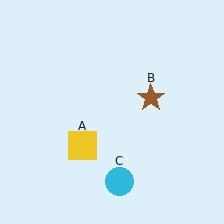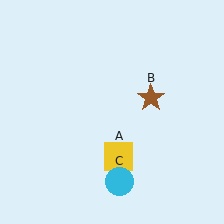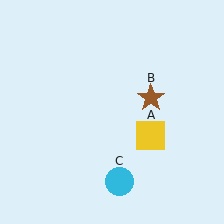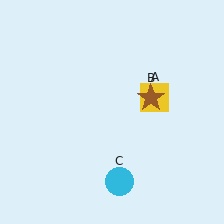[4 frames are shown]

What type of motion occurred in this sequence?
The yellow square (object A) rotated counterclockwise around the center of the scene.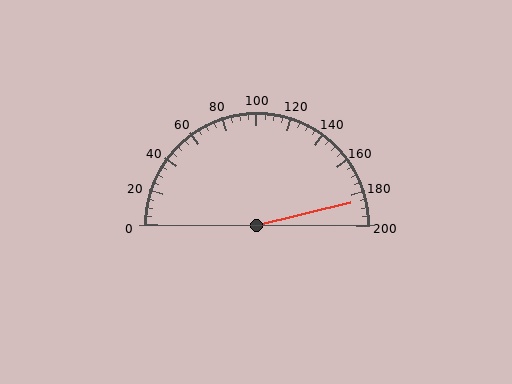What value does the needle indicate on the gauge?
The needle indicates approximately 185.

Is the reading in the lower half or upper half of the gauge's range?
The reading is in the upper half of the range (0 to 200).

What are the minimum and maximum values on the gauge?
The gauge ranges from 0 to 200.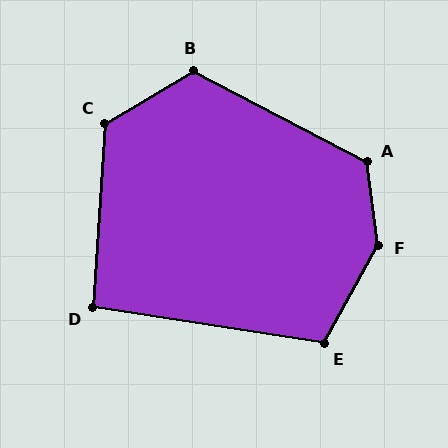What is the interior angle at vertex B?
Approximately 122 degrees (obtuse).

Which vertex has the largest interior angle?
F, at approximately 143 degrees.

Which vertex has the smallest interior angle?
D, at approximately 95 degrees.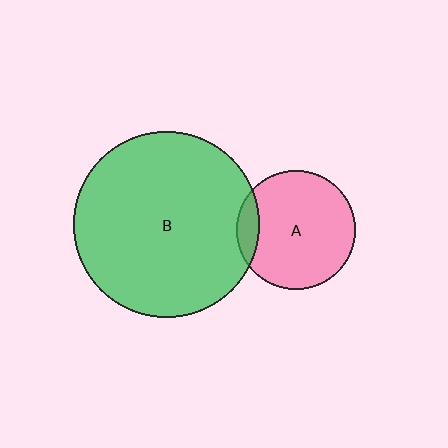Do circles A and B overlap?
Yes.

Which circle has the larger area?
Circle B (green).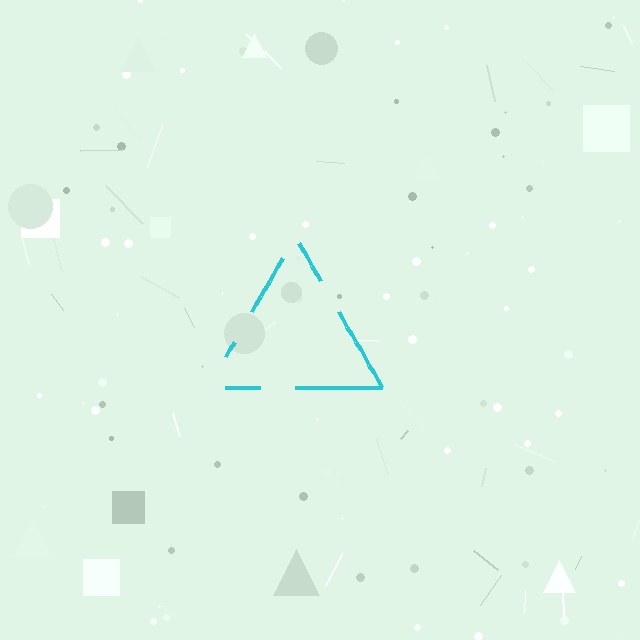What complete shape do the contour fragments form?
The contour fragments form a triangle.